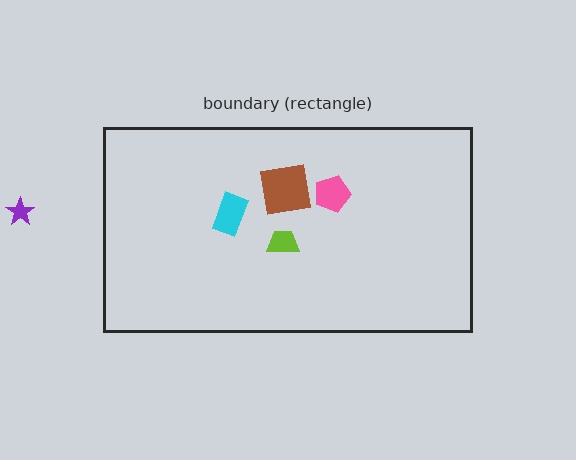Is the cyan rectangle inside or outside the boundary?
Inside.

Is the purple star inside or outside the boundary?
Outside.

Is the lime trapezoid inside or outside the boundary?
Inside.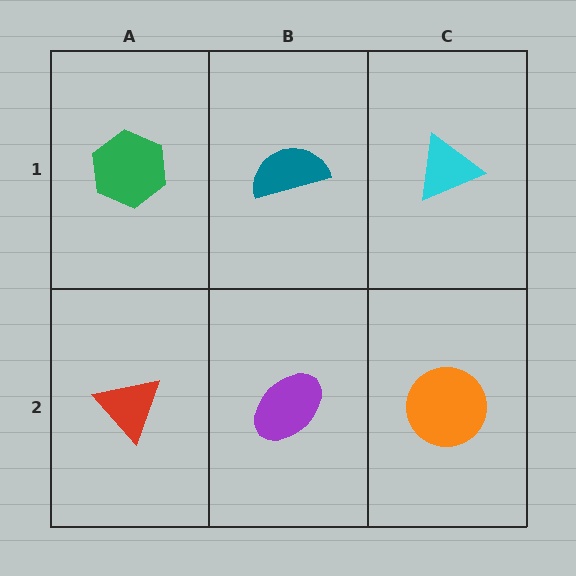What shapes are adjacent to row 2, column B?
A teal semicircle (row 1, column B), a red triangle (row 2, column A), an orange circle (row 2, column C).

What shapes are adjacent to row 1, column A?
A red triangle (row 2, column A), a teal semicircle (row 1, column B).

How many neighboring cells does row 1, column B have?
3.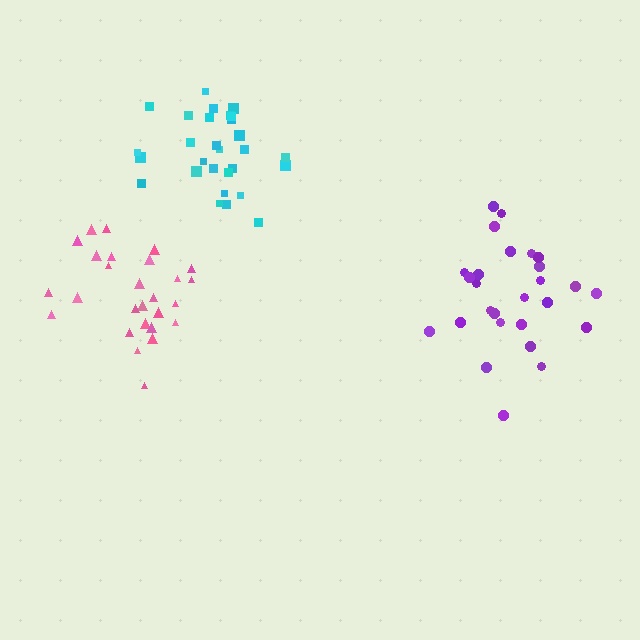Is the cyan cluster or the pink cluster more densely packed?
Cyan.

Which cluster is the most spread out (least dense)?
Pink.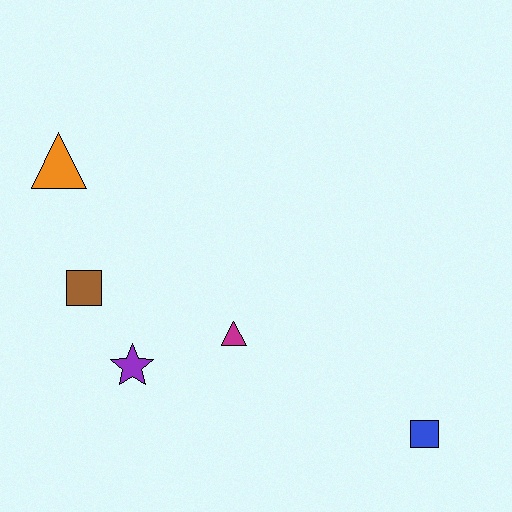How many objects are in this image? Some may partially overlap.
There are 5 objects.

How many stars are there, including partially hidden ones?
There is 1 star.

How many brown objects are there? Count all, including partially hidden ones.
There is 1 brown object.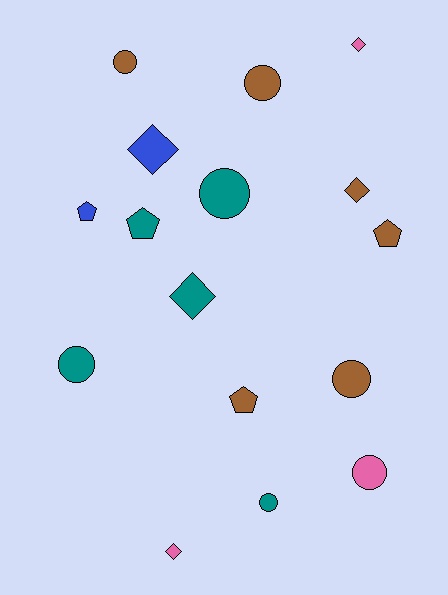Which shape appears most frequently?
Circle, with 7 objects.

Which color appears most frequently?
Brown, with 6 objects.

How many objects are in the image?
There are 16 objects.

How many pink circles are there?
There is 1 pink circle.